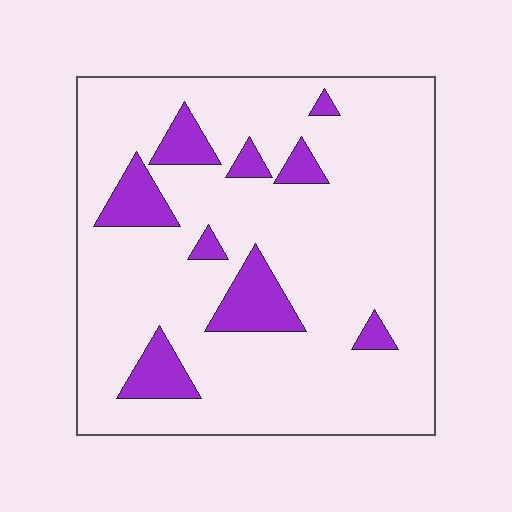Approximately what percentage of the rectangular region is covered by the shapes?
Approximately 15%.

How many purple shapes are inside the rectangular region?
9.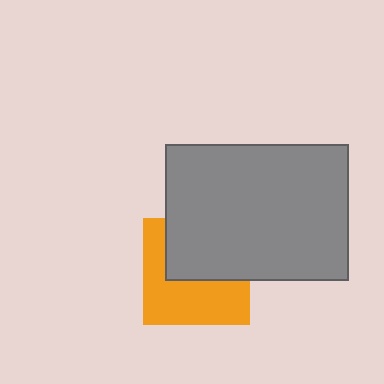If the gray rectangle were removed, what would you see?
You would see the complete orange square.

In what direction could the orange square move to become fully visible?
The orange square could move down. That would shift it out from behind the gray rectangle entirely.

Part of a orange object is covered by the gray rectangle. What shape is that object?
It is a square.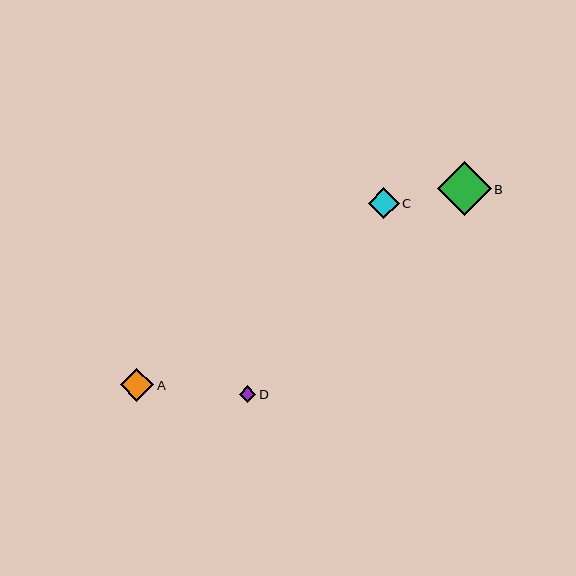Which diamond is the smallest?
Diamond D is the smallest with a size of approximately 17 pixels.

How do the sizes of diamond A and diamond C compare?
Diamond A and diamond C are approximately the same size.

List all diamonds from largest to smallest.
From largest to smallest: B, A, C, D.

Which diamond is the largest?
Diamond B is the largest with a size of approximately 54 pixels.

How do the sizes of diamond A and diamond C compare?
Diamond A and diamond C are approximately the same size.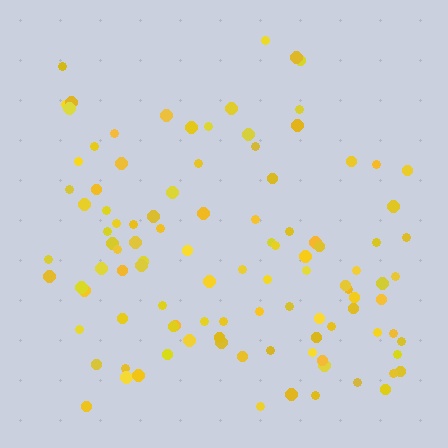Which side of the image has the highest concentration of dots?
The bottom.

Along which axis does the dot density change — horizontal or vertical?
Vertical.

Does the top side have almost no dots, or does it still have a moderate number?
Still a moderate number, just noticeably fewer than the bottom.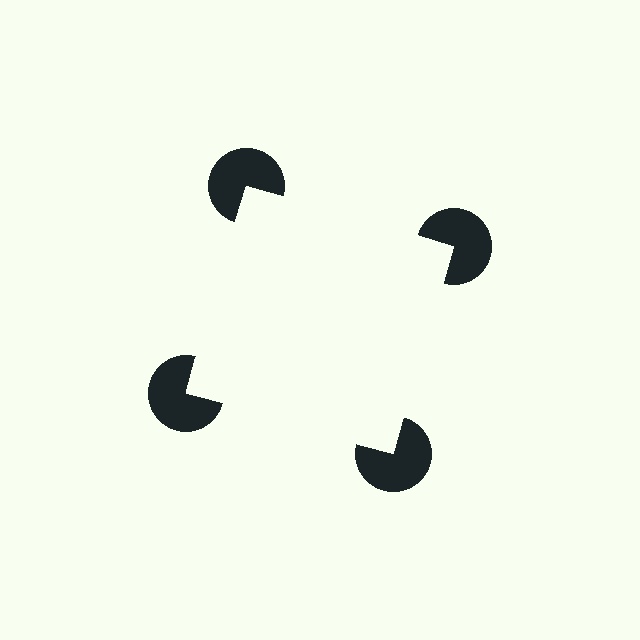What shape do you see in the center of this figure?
An illusory square — its edges are inferred from the aligned wedge cuts in the pac-man discs, not physically drawn.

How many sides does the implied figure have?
4 sides.